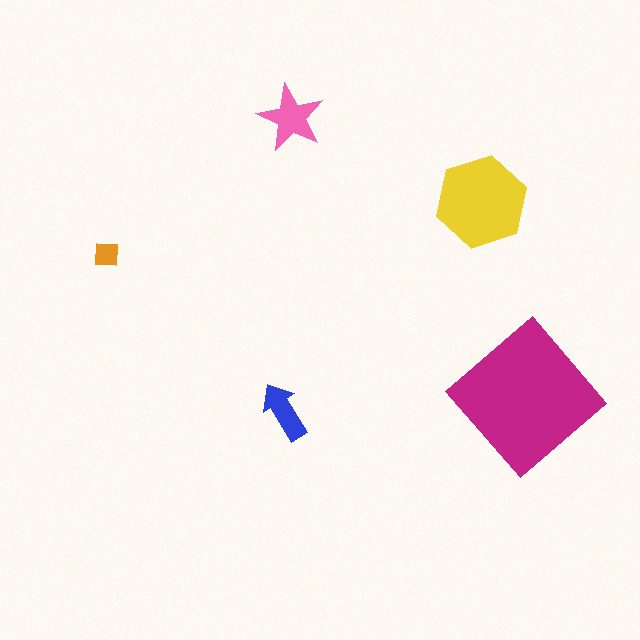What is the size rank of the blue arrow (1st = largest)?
4th.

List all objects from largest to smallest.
The magenta diamond, the yellow hexagon, the pink star, the blue arrow, the orange square.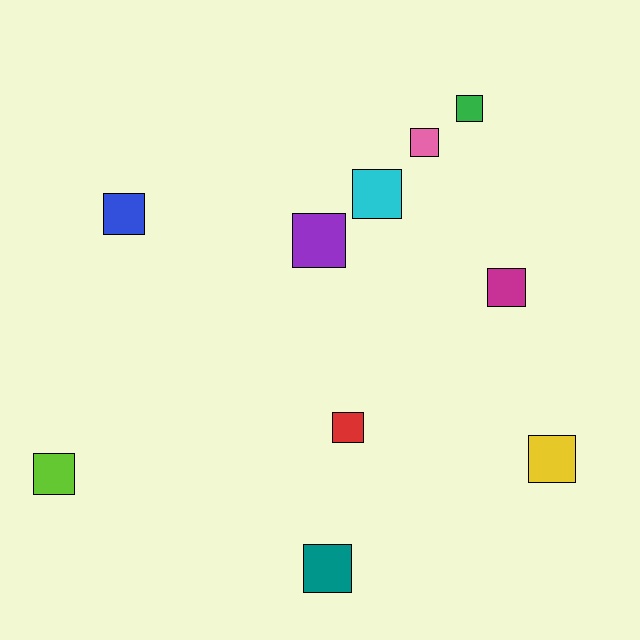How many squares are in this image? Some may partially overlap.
There are 10 squares.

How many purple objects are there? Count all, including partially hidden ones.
There is 1 purple object.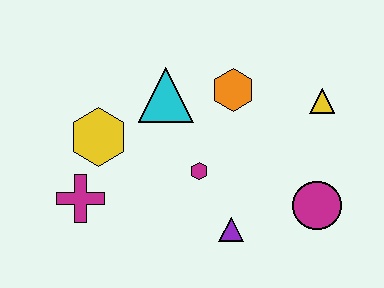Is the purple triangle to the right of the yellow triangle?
No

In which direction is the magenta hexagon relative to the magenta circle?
The magenta hexagon is to the left of the magenta circle.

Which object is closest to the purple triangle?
The magenta hexagon is closest to the purple triangle.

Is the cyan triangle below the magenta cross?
No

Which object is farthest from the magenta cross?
The yellow triangle is farthest from the magenta cross.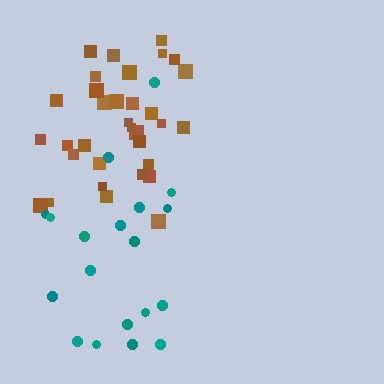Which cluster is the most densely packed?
Brown.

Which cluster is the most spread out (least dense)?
Teal.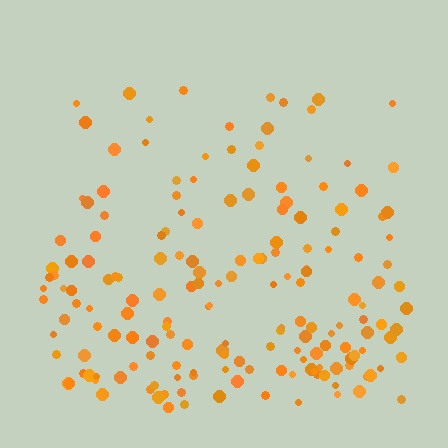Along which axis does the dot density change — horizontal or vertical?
Vertical.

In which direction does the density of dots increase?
From top to bottom, with the bottom side densest.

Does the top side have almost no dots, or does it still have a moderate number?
Still a moderate number, just noticeably fewer than the bottom.